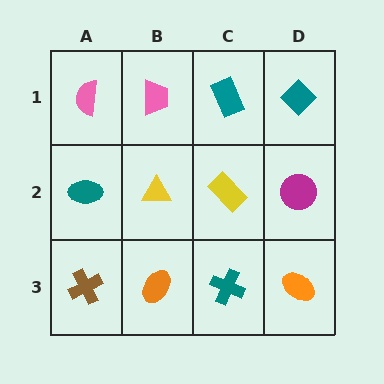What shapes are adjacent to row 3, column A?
A teal ellipse (row 2, column A), an orange ellipse (row 3, column B).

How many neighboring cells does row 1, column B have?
3.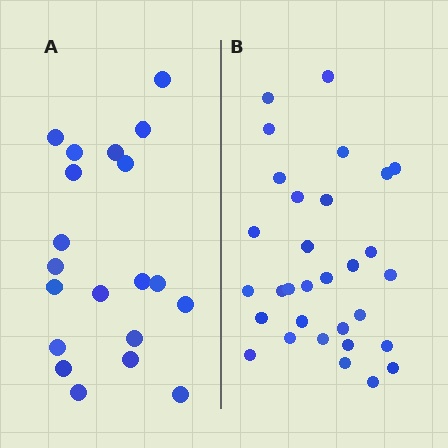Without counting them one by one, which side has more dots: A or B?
Region B (the right region) has more dots.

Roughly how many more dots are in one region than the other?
Region B has roughly 12 or so more dots than region A.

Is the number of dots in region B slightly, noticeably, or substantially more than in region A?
Region B has substantially more. The ratio is roughly 1.6 to 1.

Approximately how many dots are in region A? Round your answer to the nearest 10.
About 20 dots.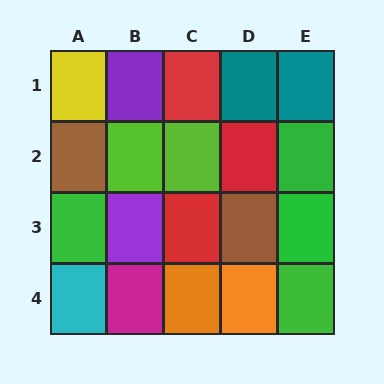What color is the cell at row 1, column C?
Red.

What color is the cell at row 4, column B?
Magenta.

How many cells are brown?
2 cells are brown.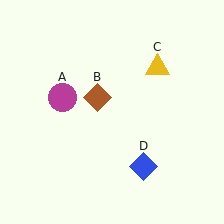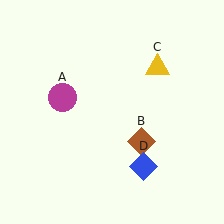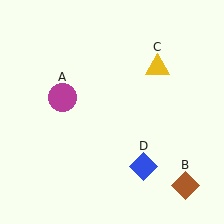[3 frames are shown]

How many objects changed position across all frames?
1 object changed position: brown diamond (object B).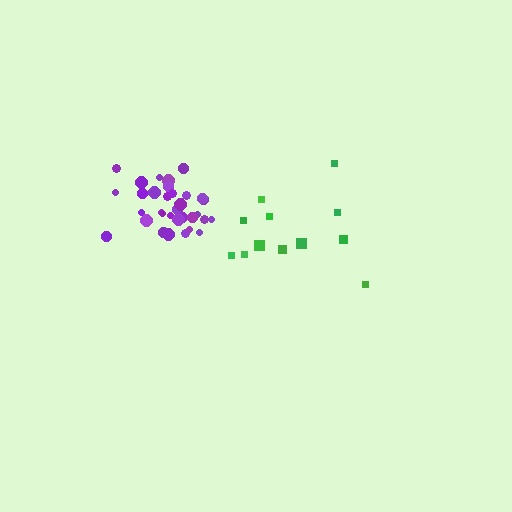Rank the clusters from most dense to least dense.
purple, green.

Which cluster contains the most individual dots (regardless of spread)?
Purple (33).